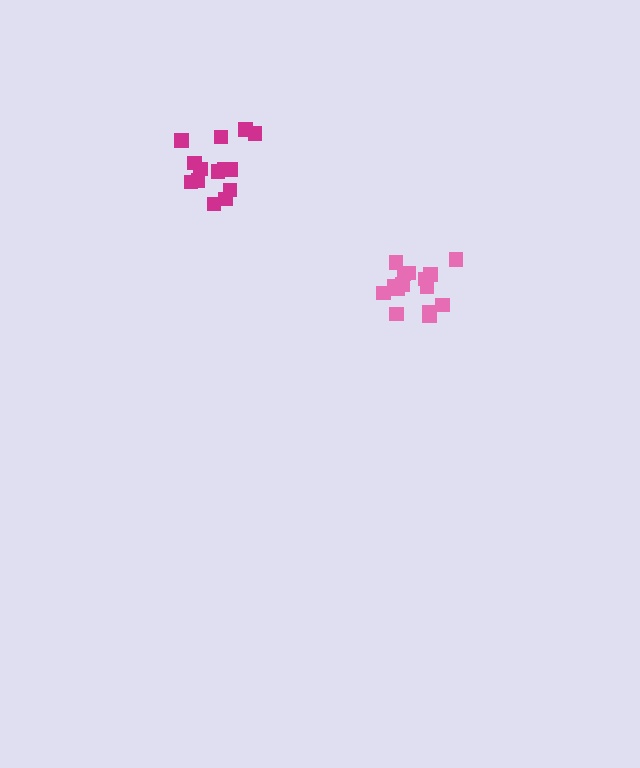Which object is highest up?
The magenta cluster is topmost.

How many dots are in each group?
Group 1: 15 dots, Group 2: 14 dots (29 total).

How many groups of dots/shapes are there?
There are 2 groups.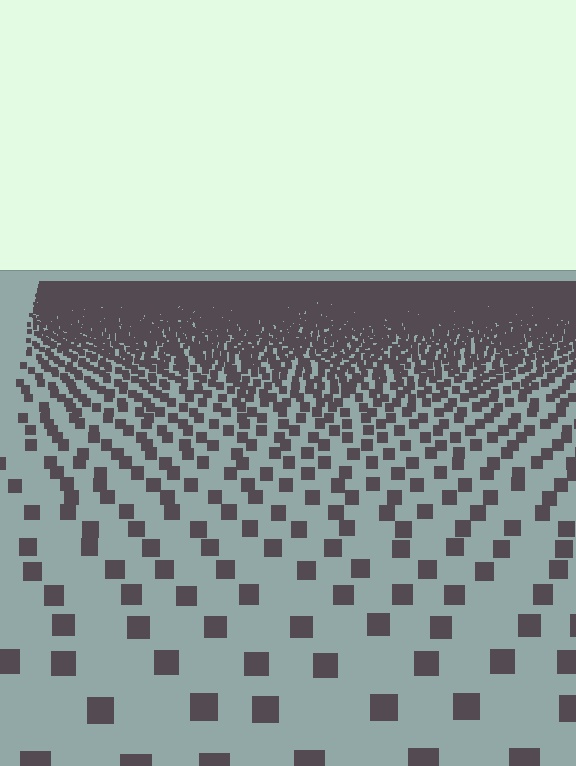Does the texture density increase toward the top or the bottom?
Density increases toward the top.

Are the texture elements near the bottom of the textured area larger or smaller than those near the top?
Larger. Near the bottom, elements are closer to the viewer and appear at a bigger on-screen size.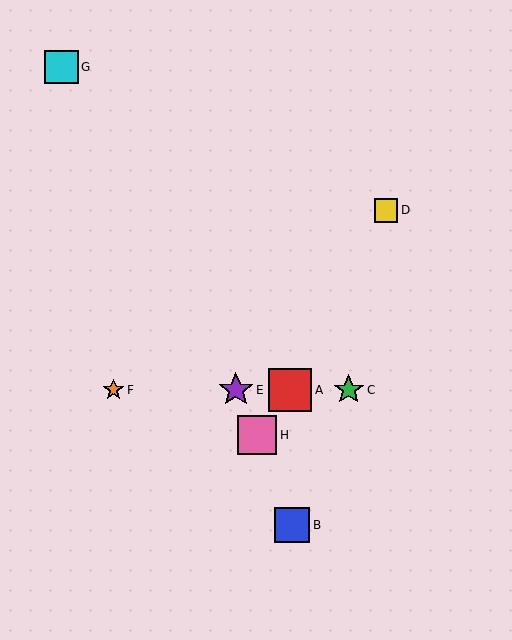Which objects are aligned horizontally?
Objects A, C, E, F are aligned horizontally.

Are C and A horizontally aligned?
Yes, both are at y≈390.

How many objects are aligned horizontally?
4 objects (A, C, E, F) are aligned horizontally.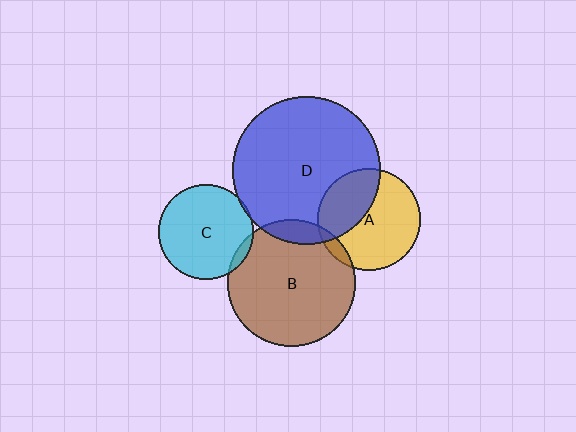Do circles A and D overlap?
Yes.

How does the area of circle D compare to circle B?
Approximately 1.4 times.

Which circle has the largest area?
Circle D (blue).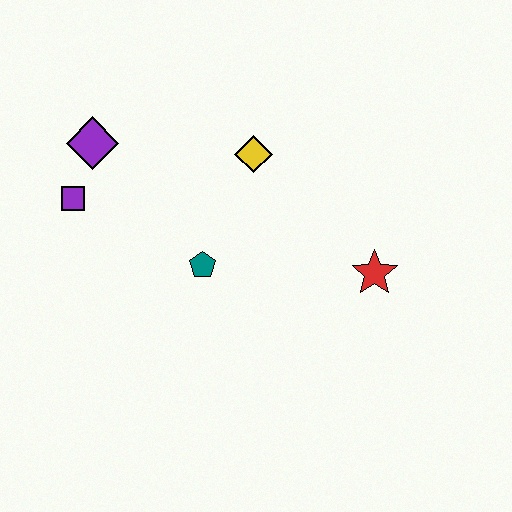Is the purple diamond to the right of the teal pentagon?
No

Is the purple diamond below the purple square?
No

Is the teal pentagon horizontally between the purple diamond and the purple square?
No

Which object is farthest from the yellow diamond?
The purple square is farthest from the yellow diamond.